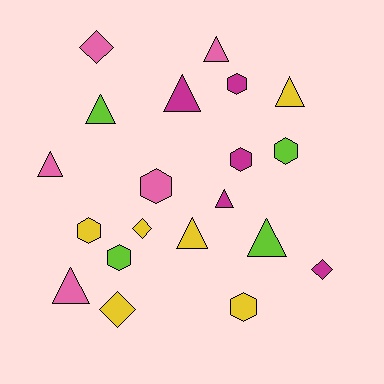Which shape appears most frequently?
Triangle, with 9 objects.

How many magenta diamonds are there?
There is 1 magenta diamond.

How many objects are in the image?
There are 20 objects.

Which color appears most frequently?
Yellow, with 6 objects.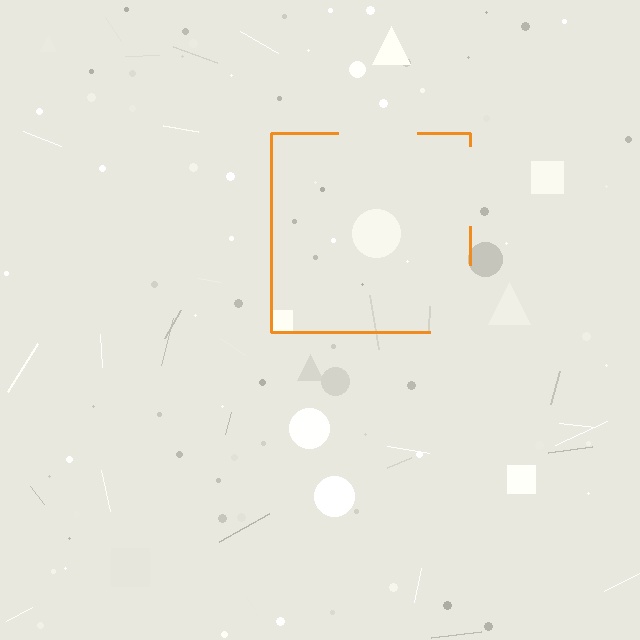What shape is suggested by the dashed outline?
The dashed outline suggests a square.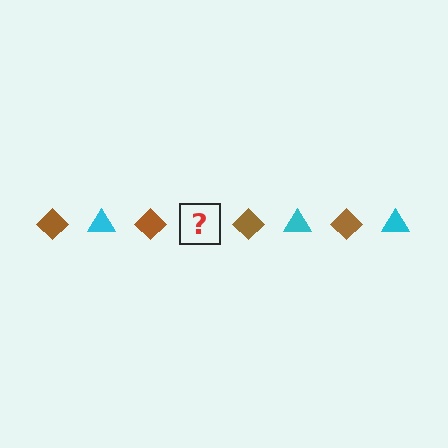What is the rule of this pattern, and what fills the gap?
The rule is that the pattern alternates between brown diamond and cyan triangle. The gap should be filled with a cyan triangle.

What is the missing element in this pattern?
The missing element is a cyan triangle.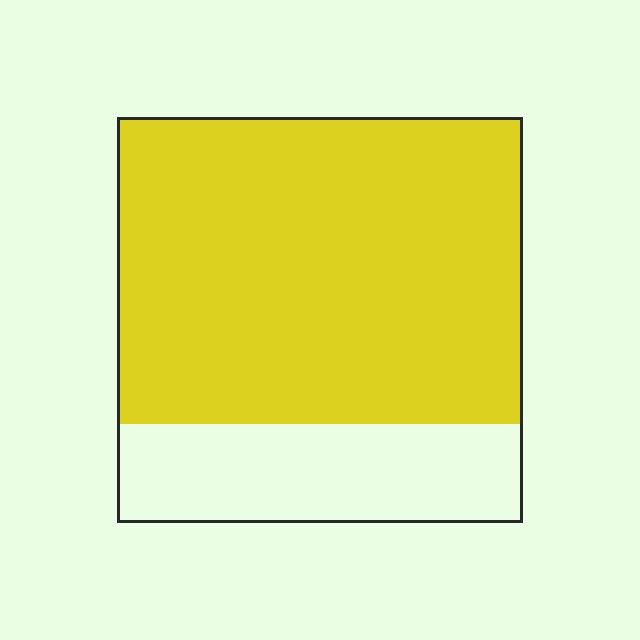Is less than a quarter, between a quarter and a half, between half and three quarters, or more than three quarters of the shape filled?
More than three quarters.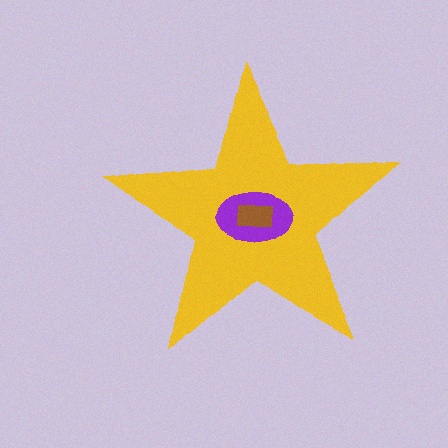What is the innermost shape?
The brown rectangle.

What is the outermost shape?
The yellow star.